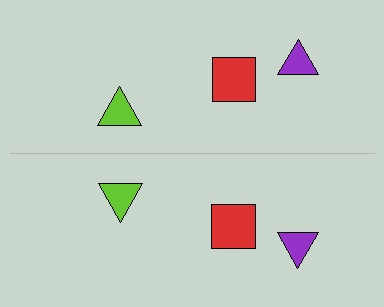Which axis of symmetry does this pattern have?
The pattern has a horizontal axis of symmetry running through the center of the image.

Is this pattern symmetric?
Yes, this pattern has bilateral (reflection) symmetry.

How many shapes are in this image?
There are 6 shapes in this image.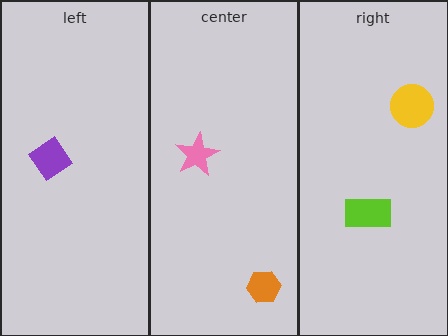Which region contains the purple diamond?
The left region.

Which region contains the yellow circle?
The right region.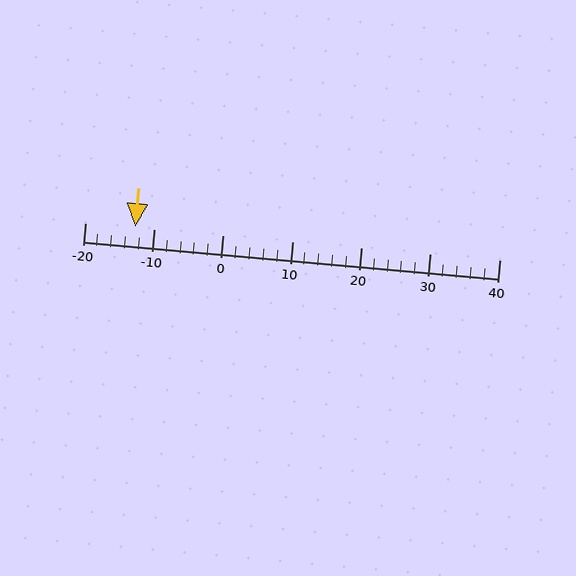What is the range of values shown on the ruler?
The ruler shows values from -20 to 40.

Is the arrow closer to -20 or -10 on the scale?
The arrow is closer to -10.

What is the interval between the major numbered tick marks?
The major tick marks are spaced 10 units apart.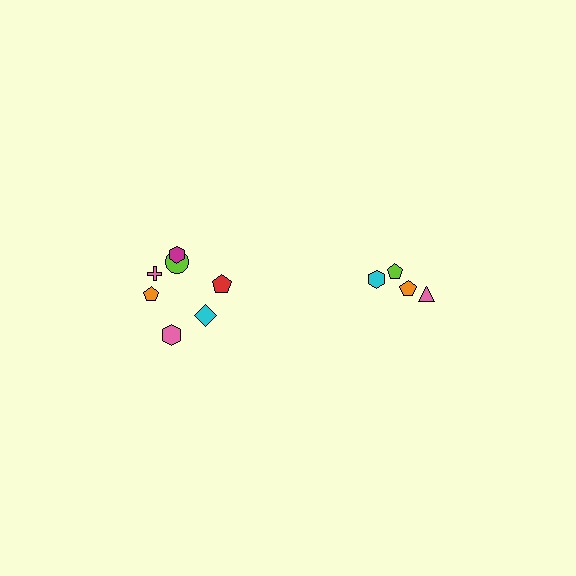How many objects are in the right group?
There are 4 objects.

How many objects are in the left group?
There are 7 objects.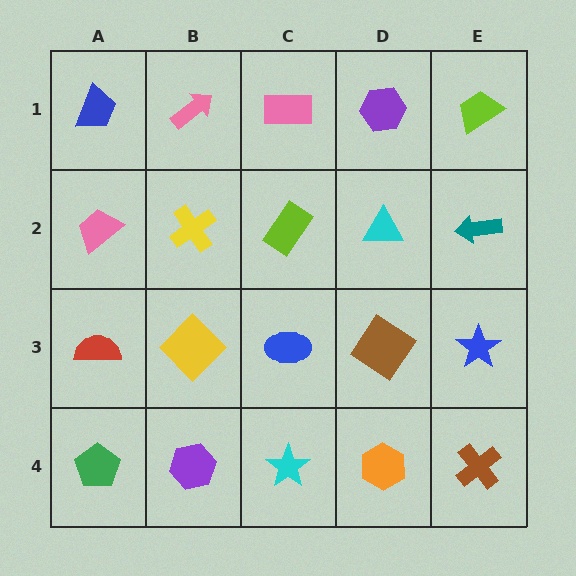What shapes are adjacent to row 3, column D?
A cyan triangle (row 2, column D), an orange hexagon (row 4, column D), a blue ellipse (row 3, column C), a blue star (row 3, column E).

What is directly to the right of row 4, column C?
An orange hexagon.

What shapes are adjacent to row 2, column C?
A pink rectangle (row 1, column C), a blue ellipse (row 3, column C), a yellow cross (row 2, column B), a cyan triangle (row 2, column D).